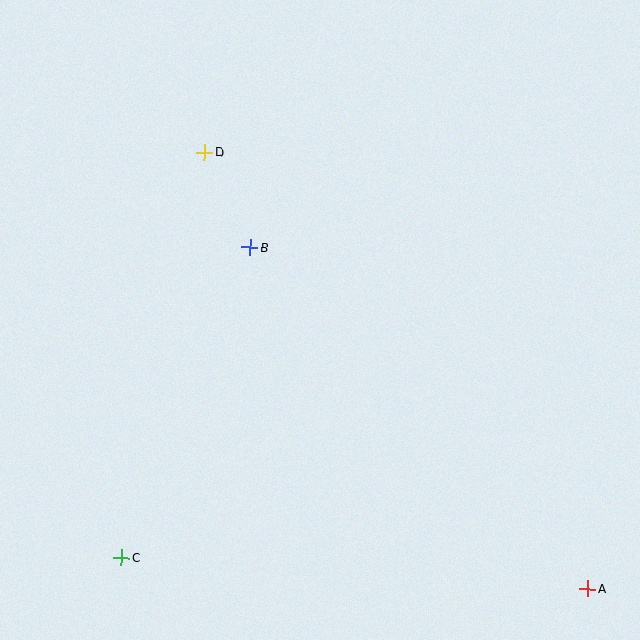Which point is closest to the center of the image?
Point B at (250, 247) is closest to the center.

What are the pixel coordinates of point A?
Point A is at (588, 589).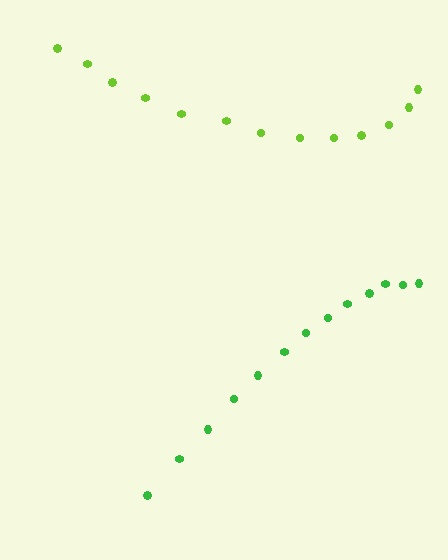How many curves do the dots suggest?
There are 2 distinct paths.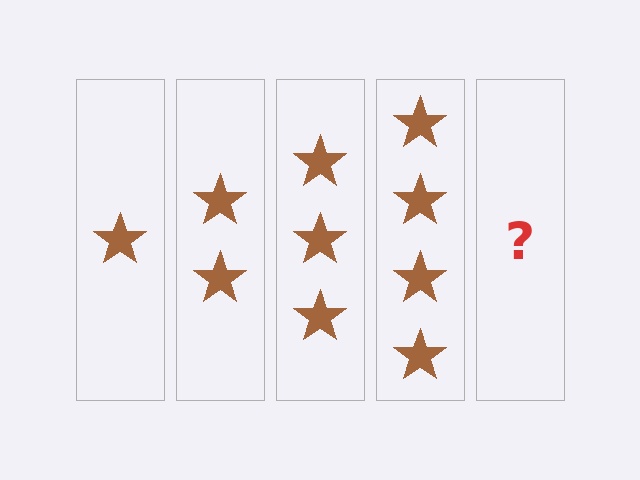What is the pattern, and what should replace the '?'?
The pattern is that each step adds one more star. The '?' should be 5 stars.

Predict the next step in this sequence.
The next step is 5 stars.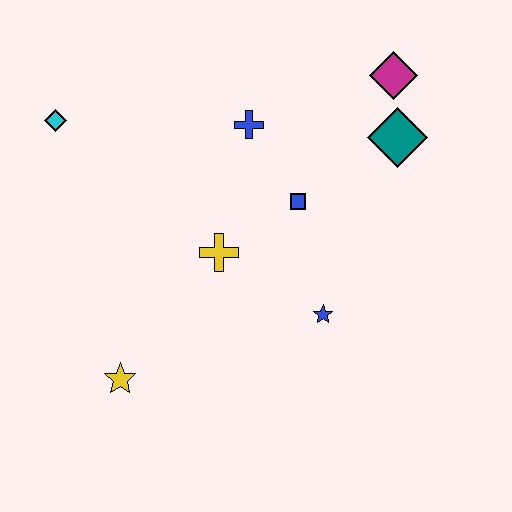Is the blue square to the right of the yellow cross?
Yes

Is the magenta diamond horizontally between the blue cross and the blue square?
No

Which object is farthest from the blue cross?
The yellow star is farthest from the blue cross.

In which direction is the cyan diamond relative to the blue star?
The cyan diamond is to the left of the blue star.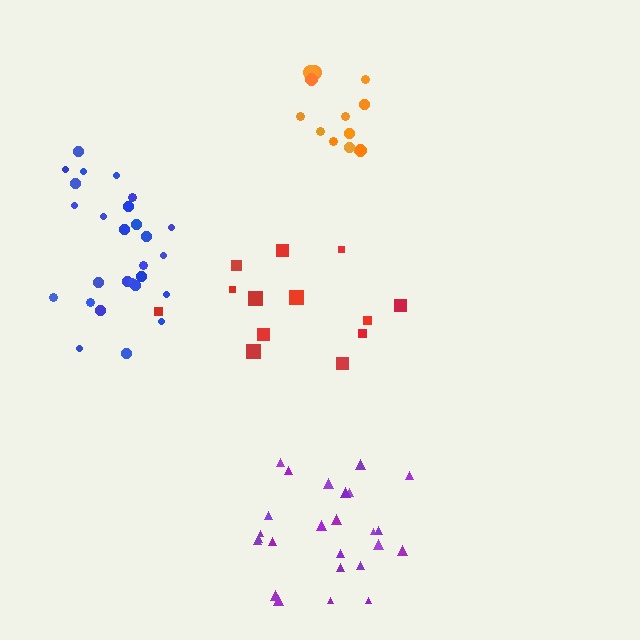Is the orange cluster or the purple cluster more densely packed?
Orange.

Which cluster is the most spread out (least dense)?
Red.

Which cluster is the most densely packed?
Orange.